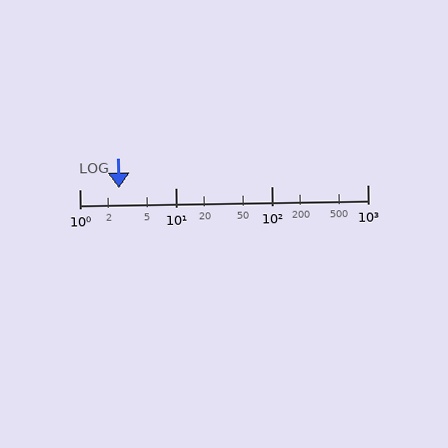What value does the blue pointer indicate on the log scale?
The pointer indicates approximately 2.6.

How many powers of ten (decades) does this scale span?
The scale spans 3 decades, from 1 to 1000.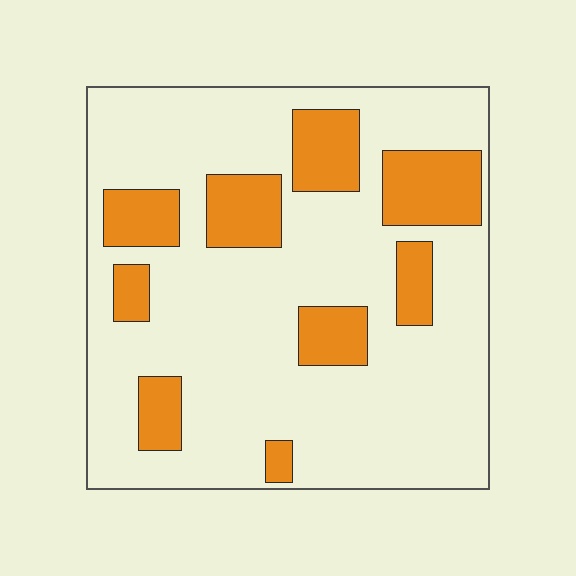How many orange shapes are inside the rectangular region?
9.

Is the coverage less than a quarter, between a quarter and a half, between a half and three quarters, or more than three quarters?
Less than a quarter.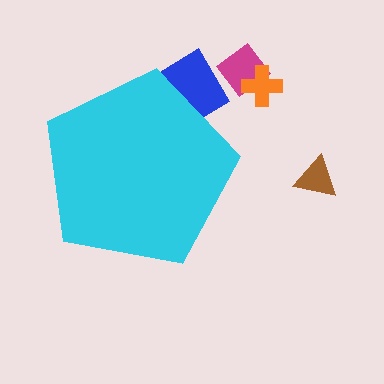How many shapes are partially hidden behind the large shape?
1 shape is partially hidden.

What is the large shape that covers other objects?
A cyan pentagon.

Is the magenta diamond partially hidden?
No, the magenta diamond is fully visible.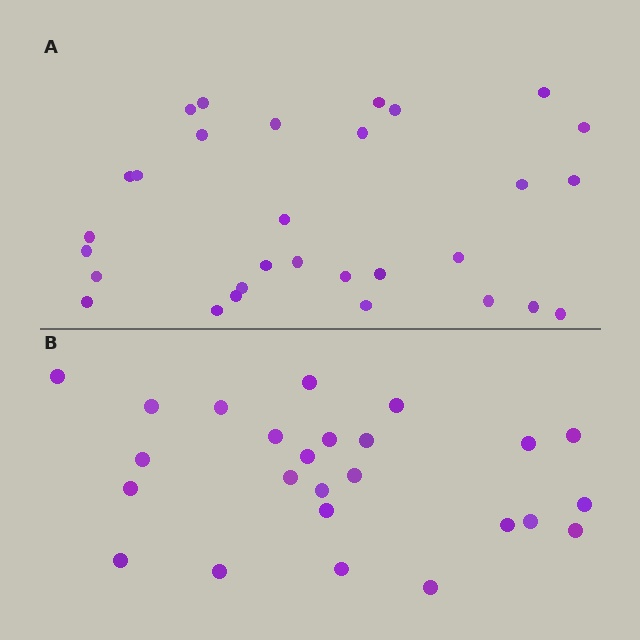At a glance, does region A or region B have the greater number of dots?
Region A (the top region) has more dots.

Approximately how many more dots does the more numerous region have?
Region A has about 5 more dots than region B.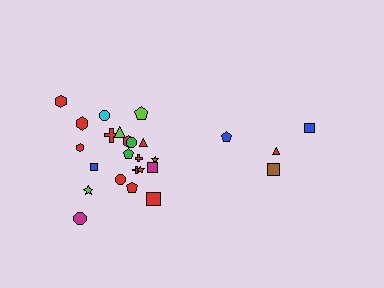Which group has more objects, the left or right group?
The left group.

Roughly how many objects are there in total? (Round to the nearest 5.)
Roughly 25 objects in total.